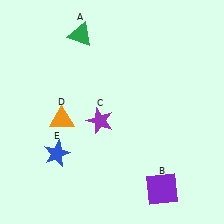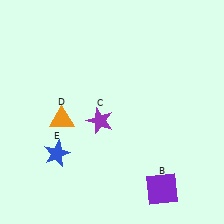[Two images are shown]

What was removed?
The green triangle (A) was removed in Image 2.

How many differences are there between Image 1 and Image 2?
There is 1 difference between the two images.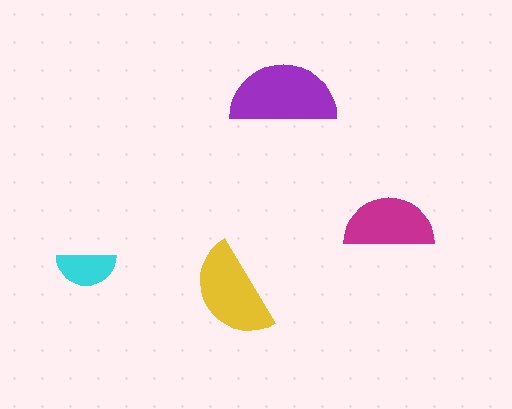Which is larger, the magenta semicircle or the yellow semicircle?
The yellow one.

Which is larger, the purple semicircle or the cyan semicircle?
The purple one.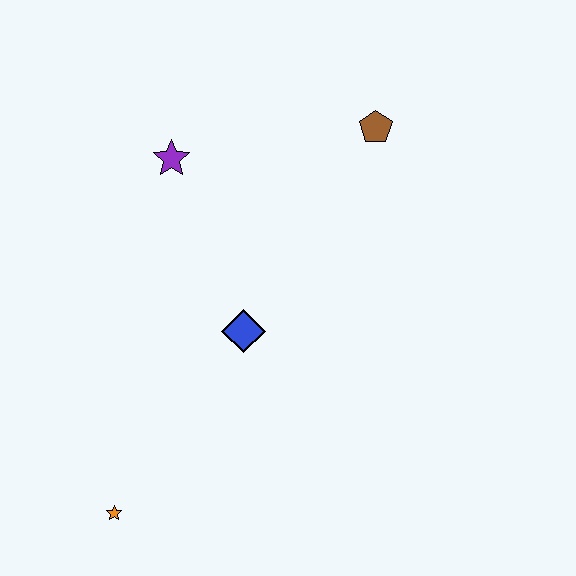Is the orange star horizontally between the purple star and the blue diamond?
No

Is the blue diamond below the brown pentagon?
Yes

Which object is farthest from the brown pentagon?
The orange star is farthest from the brown pentagon.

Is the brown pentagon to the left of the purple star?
No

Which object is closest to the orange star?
The blue diamond is closest to the orange star.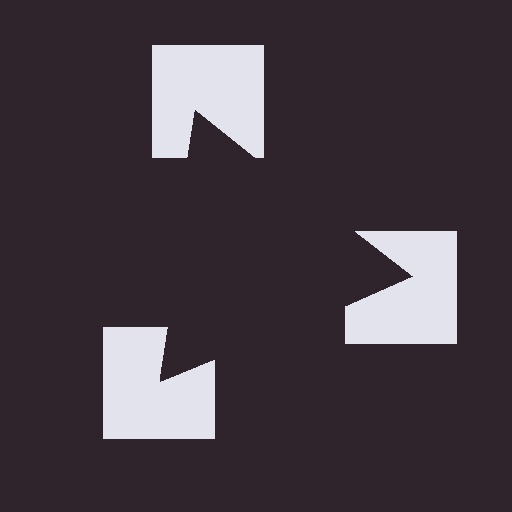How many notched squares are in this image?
There are 3 — one at each vertex of the illusory triangle.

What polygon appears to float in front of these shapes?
An illusory triangle — its edges are inferred from the aligned wedge cuts in the notched squares, not physically drawn.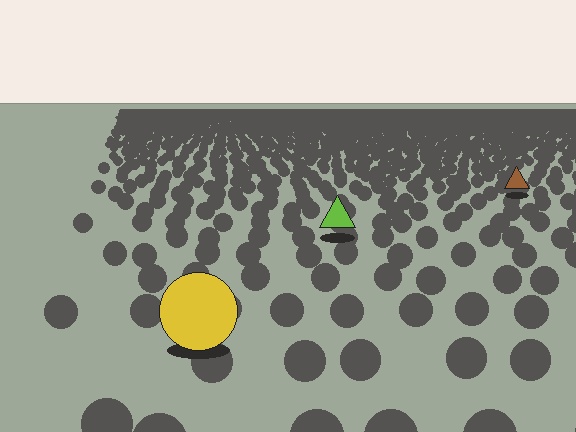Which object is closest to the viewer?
The yellow circle is closest. The texture marks near it are larger and more spread out.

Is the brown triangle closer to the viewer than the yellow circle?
No. The yellow circle is closer — you can tell from the texture gradient: the ground texture is coarser near it.